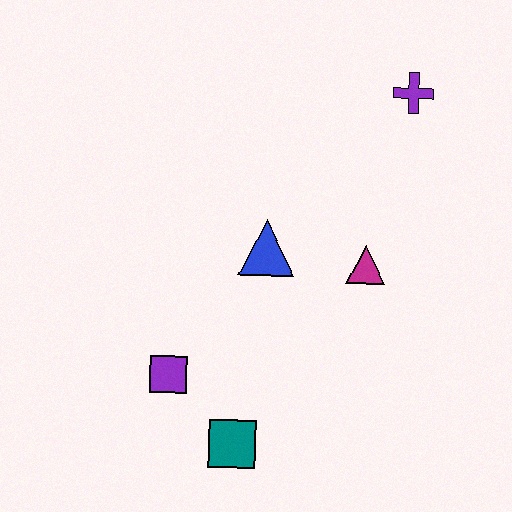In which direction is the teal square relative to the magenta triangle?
The teal square is below the magenta triangle.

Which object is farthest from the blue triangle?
The purple cross is farthest from the blue triangle.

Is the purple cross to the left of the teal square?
No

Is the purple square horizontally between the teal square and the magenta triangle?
No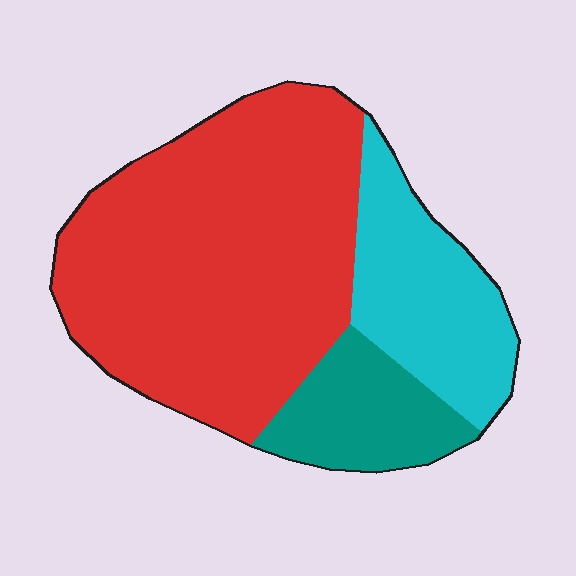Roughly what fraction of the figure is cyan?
Cyan takes up about one fifth (1/5) of the figure.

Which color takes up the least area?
Teal, at roughly 15%.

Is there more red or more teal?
Red.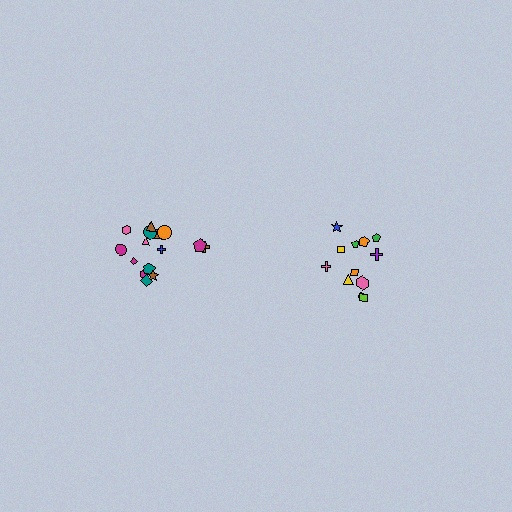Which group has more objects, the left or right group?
The left group.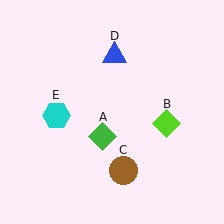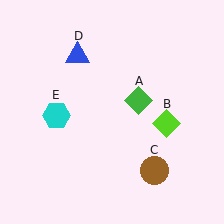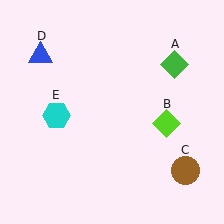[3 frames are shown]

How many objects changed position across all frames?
3 objects changed position: green diamond (object A), brown circle (object C), blue triangle (object D).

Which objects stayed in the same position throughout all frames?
Lime diamond (object B) and cyan hexagon (object E) remained stationary.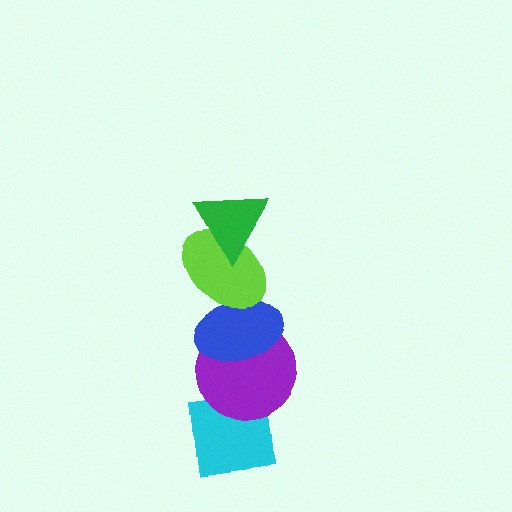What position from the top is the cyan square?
The cyan square is 5th from the top.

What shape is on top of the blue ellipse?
The lime ellipse is on top of the blue ellipse.